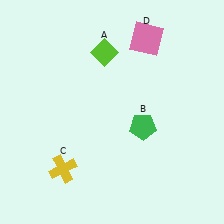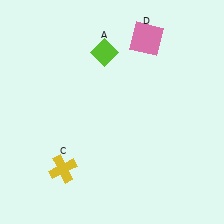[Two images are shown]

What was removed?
The green pentagon (B) was removed in Image 2.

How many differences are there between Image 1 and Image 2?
There is 1 difference between the two images.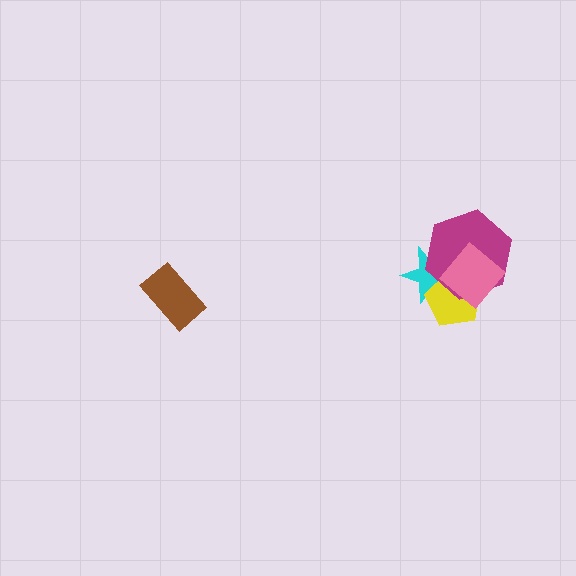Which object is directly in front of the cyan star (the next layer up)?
The yellow pentagon is directly in front of the cyan star.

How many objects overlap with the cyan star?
3 objects overlap with the cyan star.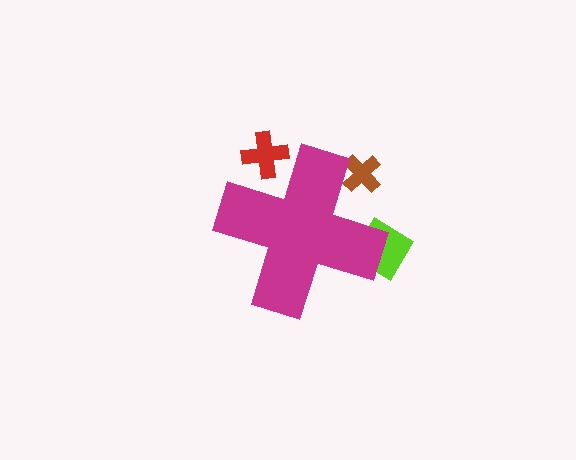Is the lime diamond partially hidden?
Yes, the lime diamond is partially hidden behind the magenta cross.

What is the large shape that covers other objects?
A magenta cross.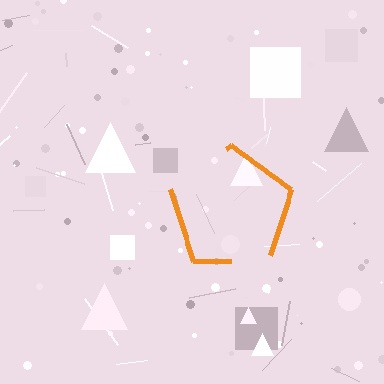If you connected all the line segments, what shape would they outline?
They would outline a pentagon.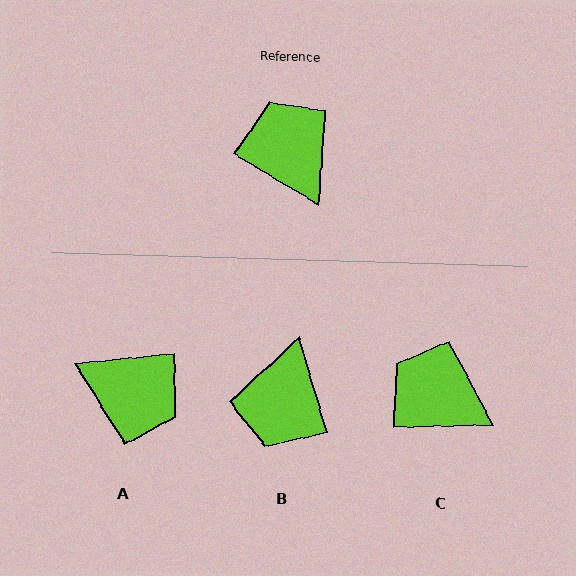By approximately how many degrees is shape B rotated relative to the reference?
Approximately 137 degrees counter-clockwise.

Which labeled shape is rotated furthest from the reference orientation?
A, about 144 degrees away.